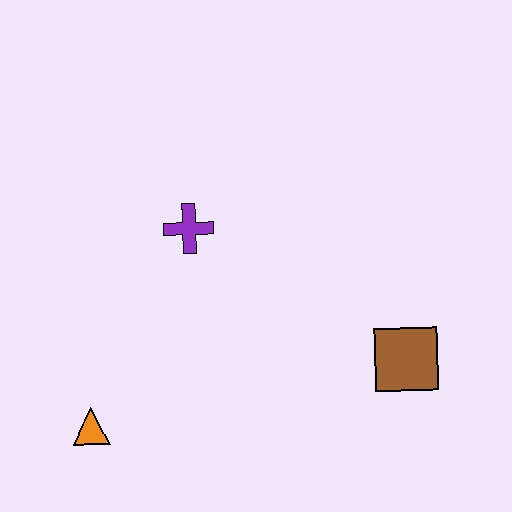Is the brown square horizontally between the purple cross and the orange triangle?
No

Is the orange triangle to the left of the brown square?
Yes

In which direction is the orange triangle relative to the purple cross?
The orange triangle is below the purple cross.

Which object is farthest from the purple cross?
The brown square is farthest from the purple cross.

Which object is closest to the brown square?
The purple cross is closest to the brown square.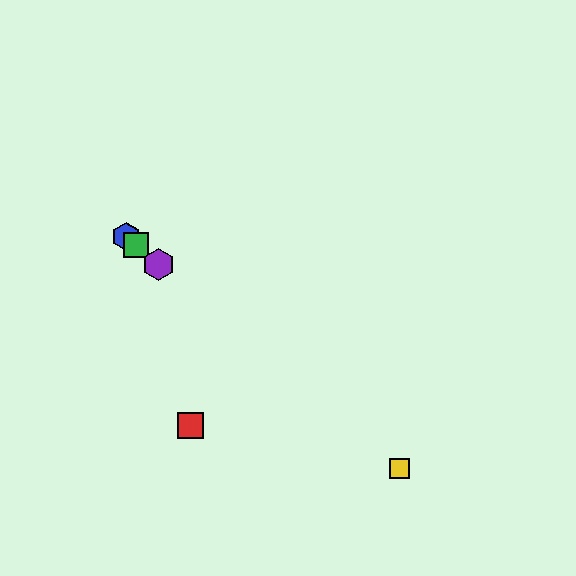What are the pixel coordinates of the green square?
The green square is at (136, 245).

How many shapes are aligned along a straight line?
4 shapes (the blue hexagon, the green square, the yellow square, the purple hexagon) are aligned along a straight line.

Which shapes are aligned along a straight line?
The blue hexagon, the green square, the yellow square, the purple hexagon are aligned along a straight line.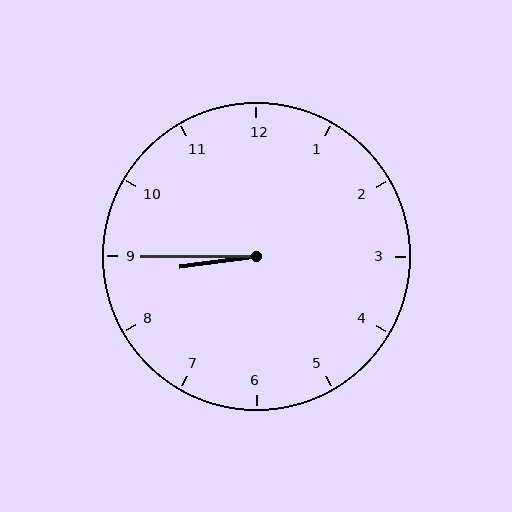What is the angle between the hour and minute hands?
Approximately 8 degrees.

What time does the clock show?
8:45.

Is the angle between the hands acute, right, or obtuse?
It is acute.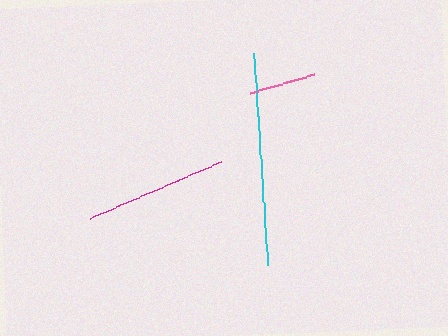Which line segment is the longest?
The cyan line is the longest at approximately 213 pixels.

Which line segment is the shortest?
The pink line is the shortest at approximately 68 pixels.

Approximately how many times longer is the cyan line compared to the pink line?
The cyan line is approximately 3.2 times the length of the pink line.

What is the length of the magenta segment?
The magenta segment is approximately 143 pixels long.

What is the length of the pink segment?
The pink segment is approximately 68 pixels long.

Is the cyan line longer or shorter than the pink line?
The cyan line is longer than the pink line.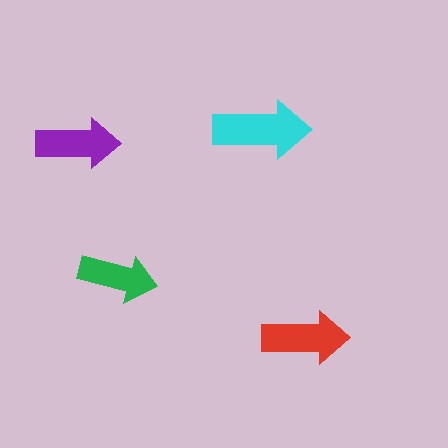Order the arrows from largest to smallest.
the cyan one, the red one, the purple one, the green one.